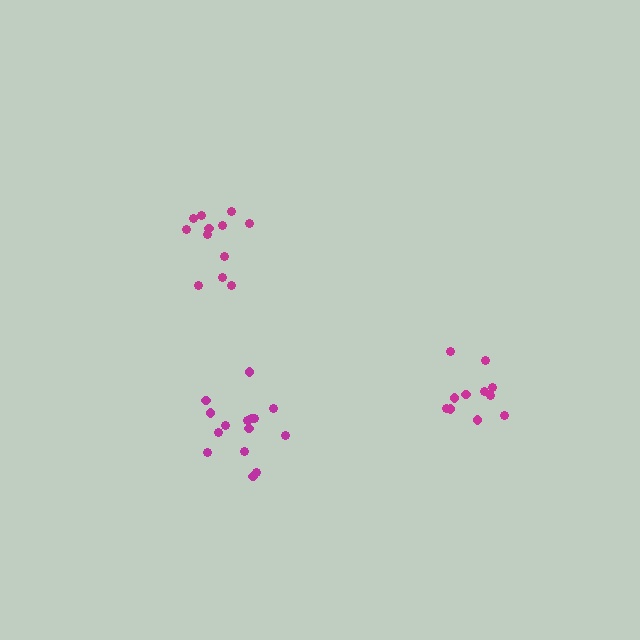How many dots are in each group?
Group 1: 12 dots, Group 2: 15 dots, Group 3: 11 dots (38 total).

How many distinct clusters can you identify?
There are 3 distinct clusters.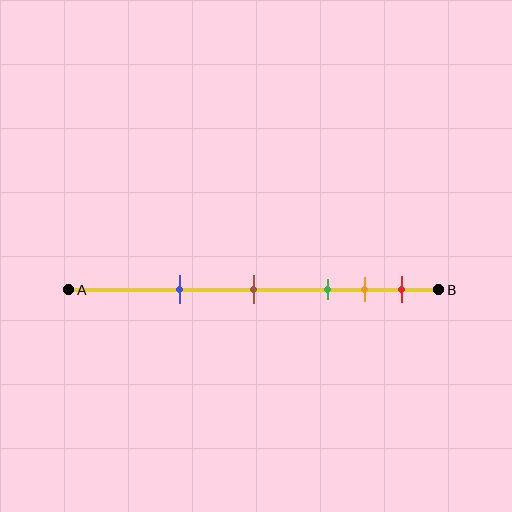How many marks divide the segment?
There are 5 marks dividing the segment.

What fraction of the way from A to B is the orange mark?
The orange mark is approximately 80% (0.8) of the way from A to B.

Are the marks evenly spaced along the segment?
No, the marks are not evenly spaced.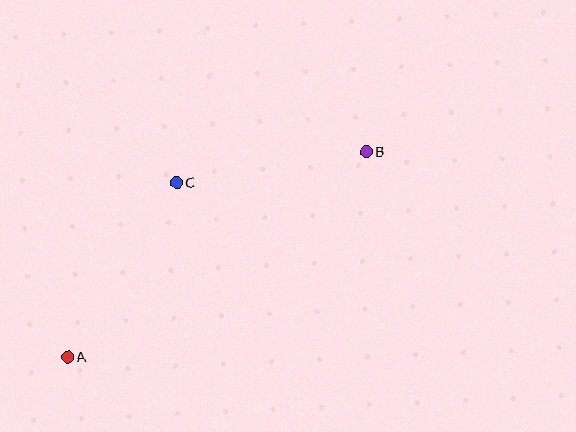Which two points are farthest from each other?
Points A and B are farthest from each other.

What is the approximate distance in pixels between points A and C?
The distance between A and C is approximately 206 pixels.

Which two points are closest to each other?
Points B and C are closest to each other.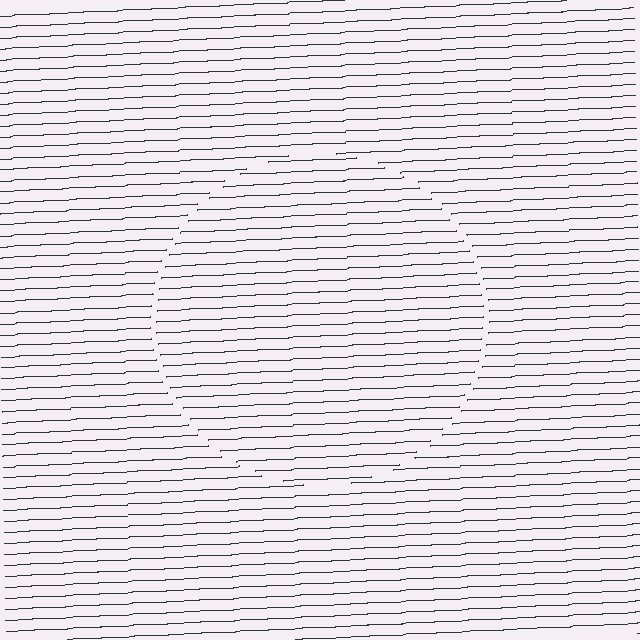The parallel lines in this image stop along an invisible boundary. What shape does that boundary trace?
An illusory circle. The interior of the shape contains the same grating, shifted by half a period — the contour is defined by the phase discontinuity where line-ends from the inner and outer gratings abut.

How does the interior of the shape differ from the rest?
The interior of the shape contains the same grating, shifted by half a period — the contour is defined by the phase discontinuity where line-ends from the inner and outer gratings abut.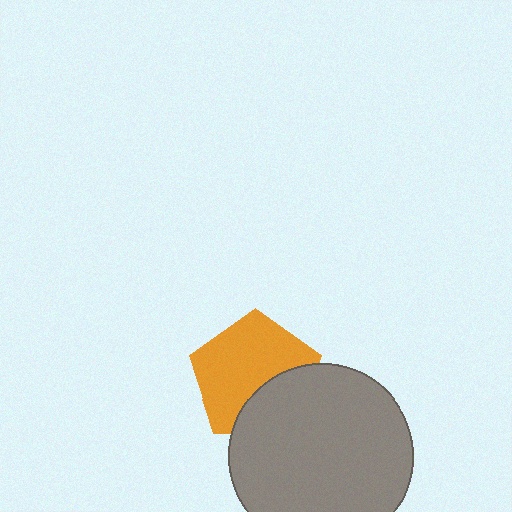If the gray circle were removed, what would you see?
You would see the complete orange pentagon.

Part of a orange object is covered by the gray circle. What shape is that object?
It is a pentagon.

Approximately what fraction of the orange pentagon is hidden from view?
Roughly 32% of the orange pentagon is hidden behind the gray circle.